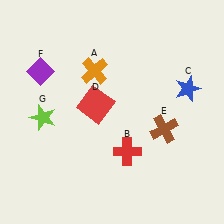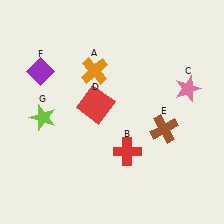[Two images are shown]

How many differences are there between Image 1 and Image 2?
There is 1 difference between the two images.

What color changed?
The star (C) changed from blue in Image 1 to pink in Image 2.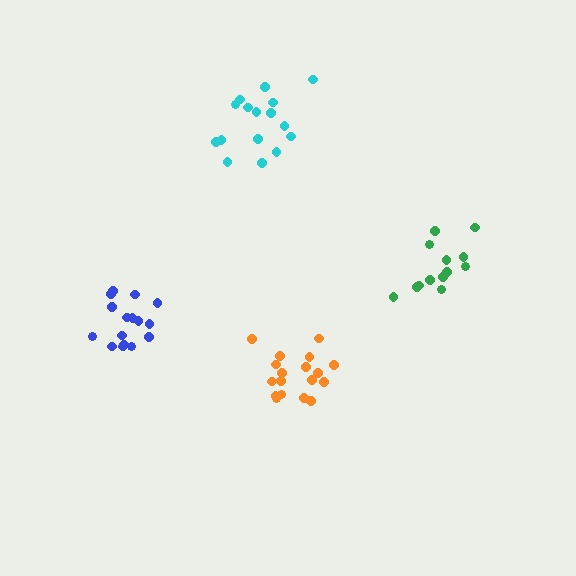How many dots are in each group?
Group 1: 14 dots, Group 2: 18 dots, Group 3: 16 dots, Group 4: 16 dots (64 total).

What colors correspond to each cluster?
The clusters are colored: green, orange, cyan, blue.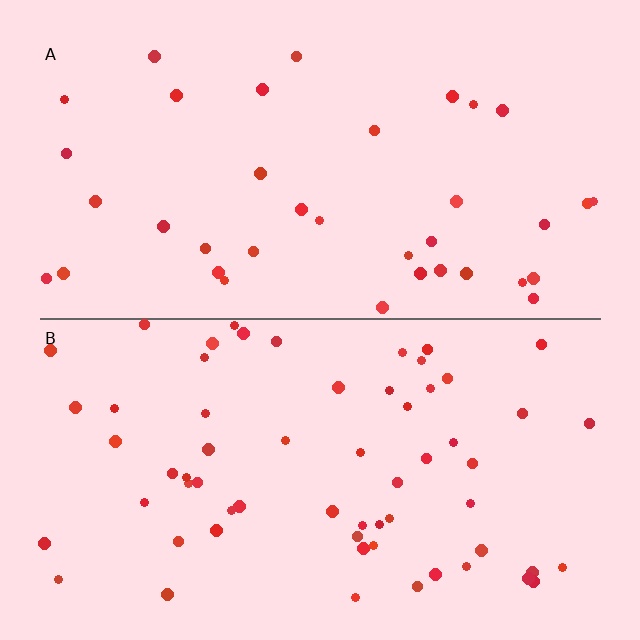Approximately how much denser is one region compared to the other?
Approximately 1.7× — region B over region A.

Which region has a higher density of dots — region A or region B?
B (the bottom).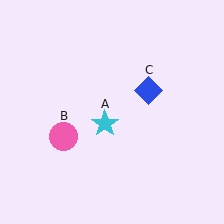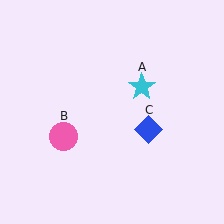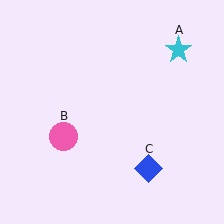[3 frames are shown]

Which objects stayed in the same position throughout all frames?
Pink circle (object B) remained stationary.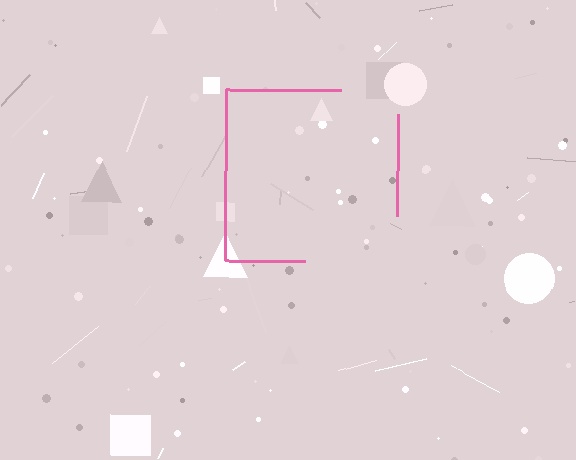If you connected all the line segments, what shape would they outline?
They would outline a square.